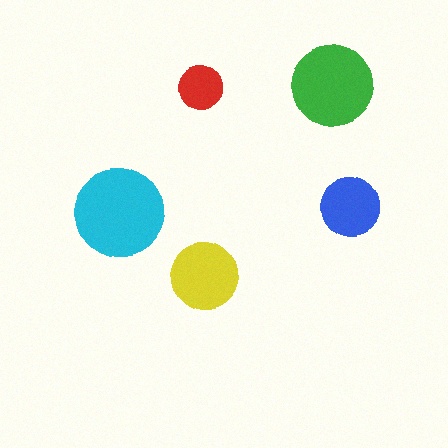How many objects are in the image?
There are 5 objects in the image.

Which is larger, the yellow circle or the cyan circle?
The cyan one.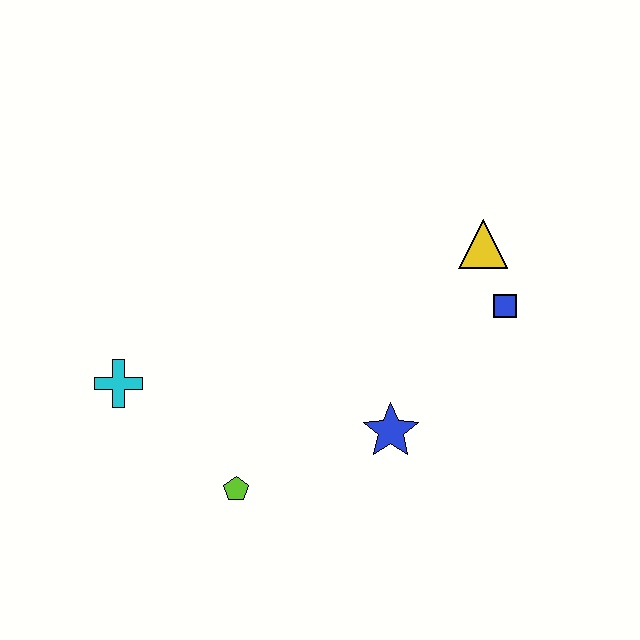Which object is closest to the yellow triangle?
The blue square is closest to the yellow triangle.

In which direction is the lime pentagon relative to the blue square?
The lime pentagon is to the left of the blue square.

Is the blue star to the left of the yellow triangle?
Yes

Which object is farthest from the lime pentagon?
The yellow triangle is farthest from the lime pentagon.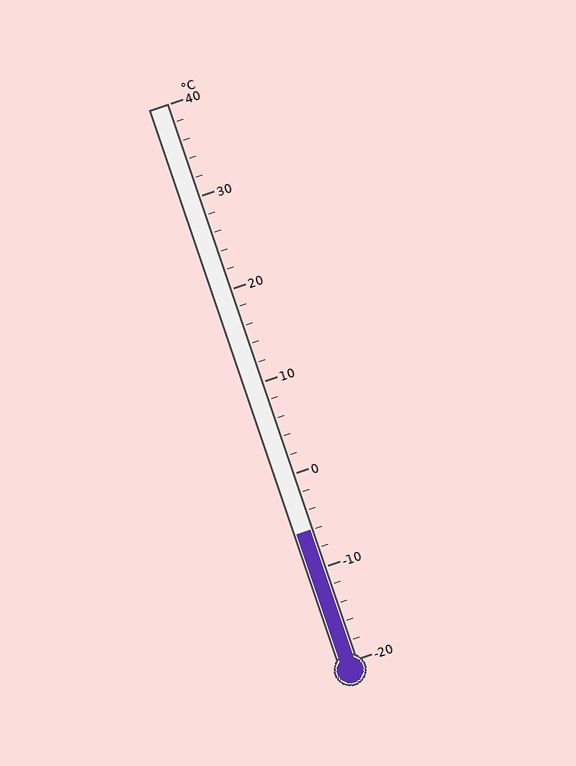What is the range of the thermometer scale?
The thermometer scale ranges from -20°C to 40°C.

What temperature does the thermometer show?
The thermometer shows approximately -6°C.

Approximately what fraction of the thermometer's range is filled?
The thermometer is filled to approximately 25% of its range.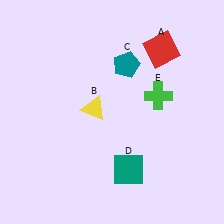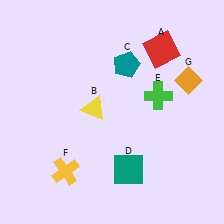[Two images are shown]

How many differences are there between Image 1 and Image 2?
There are 2 differences between the two images.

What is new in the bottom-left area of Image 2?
A yellow cross (F) was added in the bottom-left area of Image 2.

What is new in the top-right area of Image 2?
An orange diamond (G) was added in the top-right area of Image 2.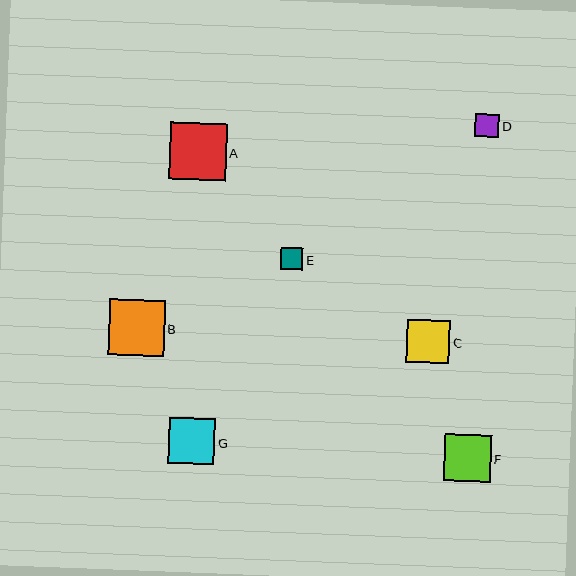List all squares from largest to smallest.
From largest to smallest: A, B, G, F, C, D, E.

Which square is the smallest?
Square E is the smallest with a size of approximately 22 pixels.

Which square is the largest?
Square A is the largest with a size of approximately 57 pixels.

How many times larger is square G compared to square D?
Square G is approximately 2.0 times the size of square D.